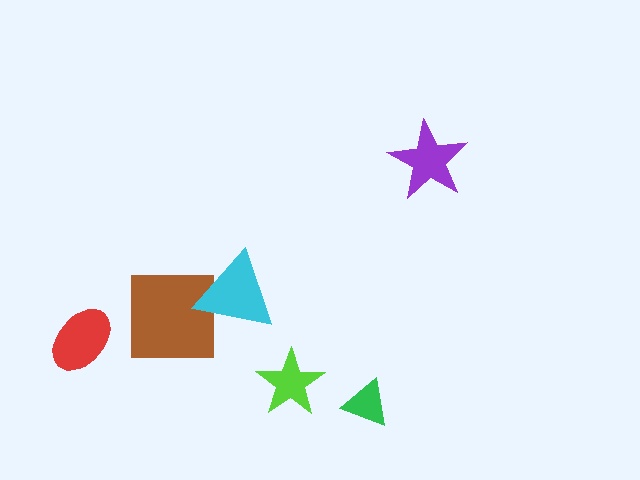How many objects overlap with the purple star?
0 objects overlap with the purple star.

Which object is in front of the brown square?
The cyan triangle is in front of the brown square.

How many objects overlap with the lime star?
0 objects overlap with the lime star.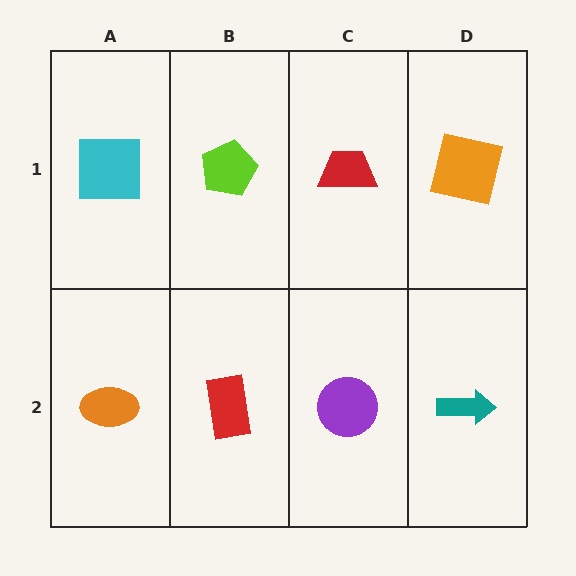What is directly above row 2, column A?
A cyan square.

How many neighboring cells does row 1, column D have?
2.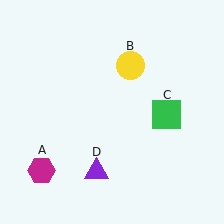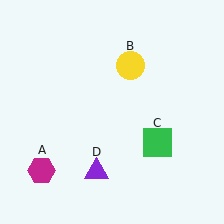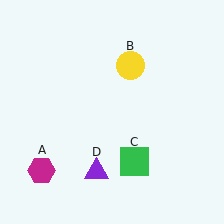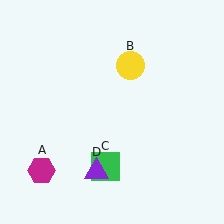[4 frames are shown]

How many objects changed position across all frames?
1 object changed position: green square (object C).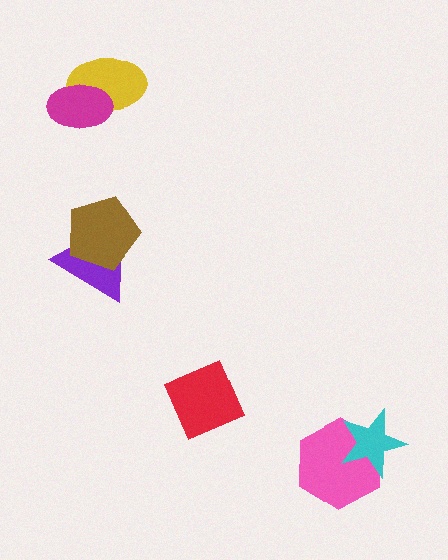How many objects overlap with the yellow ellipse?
1 object overlaps with the yellow ellipse.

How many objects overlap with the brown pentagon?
1 object overlaps with the brown pentagon.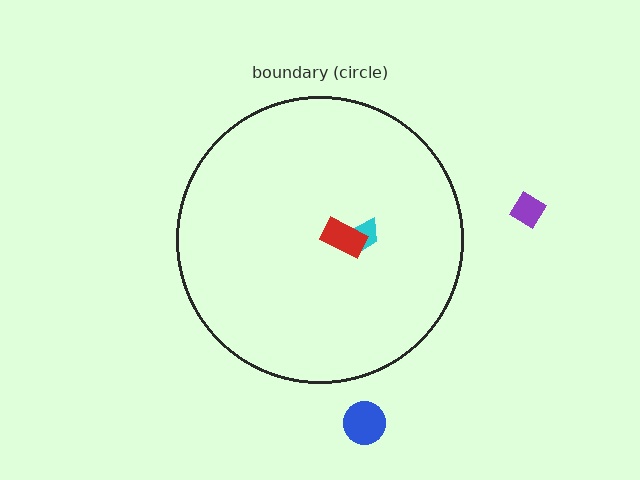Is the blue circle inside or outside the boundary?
Outside.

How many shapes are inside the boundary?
2 inside, 2 outside.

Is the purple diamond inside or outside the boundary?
Outside.